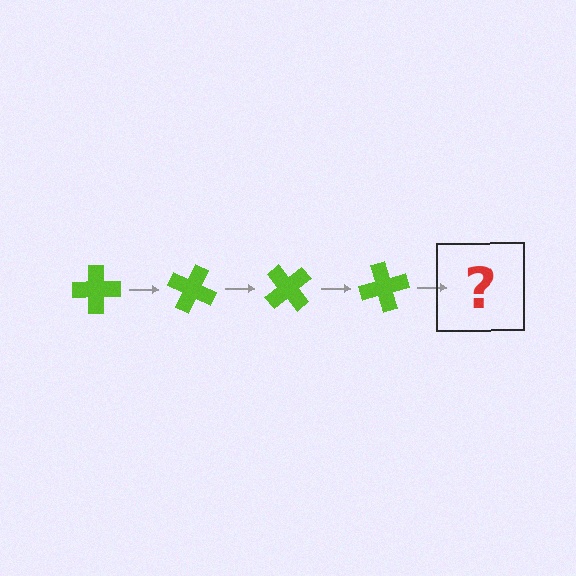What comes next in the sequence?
The next element should be a lime cross rotated 100 degrees.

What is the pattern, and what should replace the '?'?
The pattern is that the cross rotates 25 degrees each step. The '?' should be a lime cross rotated 100 degrees.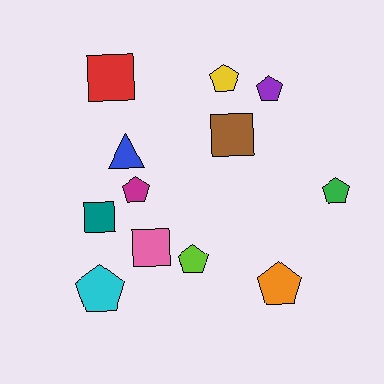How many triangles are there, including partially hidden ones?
There is 1 triangle.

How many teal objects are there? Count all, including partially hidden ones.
There is 1 teal object.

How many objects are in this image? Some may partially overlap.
There are 12 objects.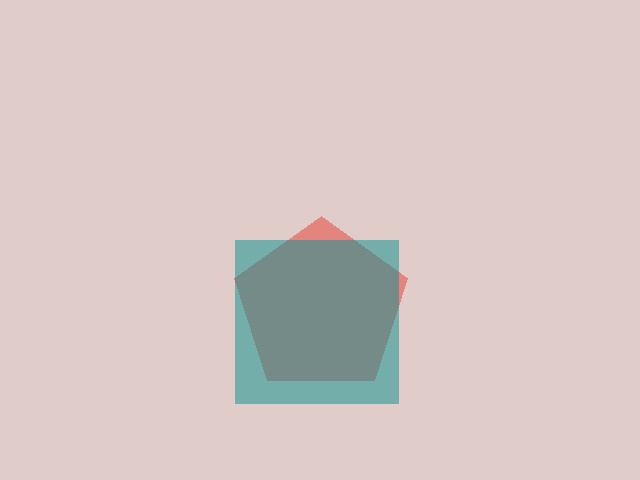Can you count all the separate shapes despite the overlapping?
Yes, there are 2 separate shapes.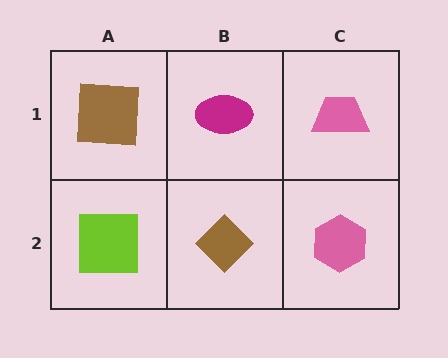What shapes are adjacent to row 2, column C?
A pink trapezoid (row 1, column C), a brown diamond (row 2, column B).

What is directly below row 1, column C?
A pink hexagon.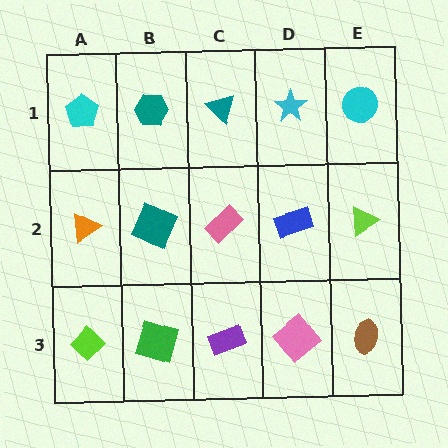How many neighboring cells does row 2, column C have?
4.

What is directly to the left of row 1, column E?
A cyan star.